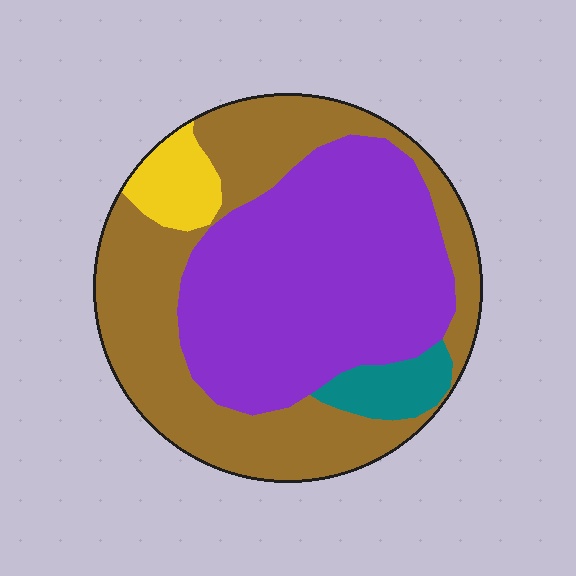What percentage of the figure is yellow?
Yellow takes up less than a quarter of the figure.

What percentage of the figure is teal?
Teal covers around 5% of the figure.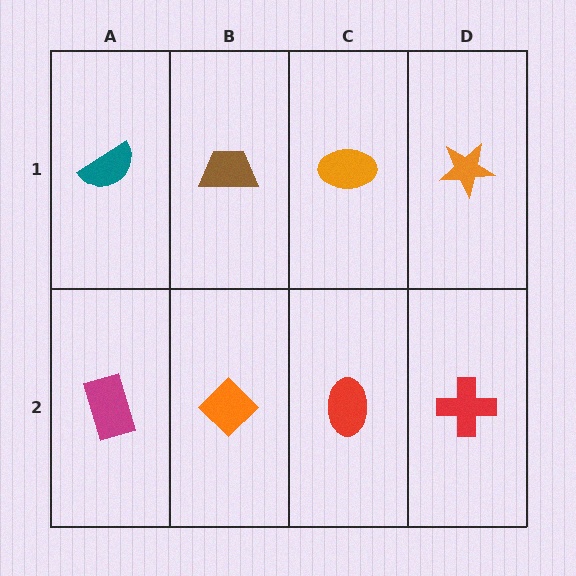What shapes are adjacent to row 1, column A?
A magenta rectangle (row 2, column A), a brown trapezoid (row 1, column B).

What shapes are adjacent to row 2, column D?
An orange star (row 1, column D), a red ellipse (row 2, column C).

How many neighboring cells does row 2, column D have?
2.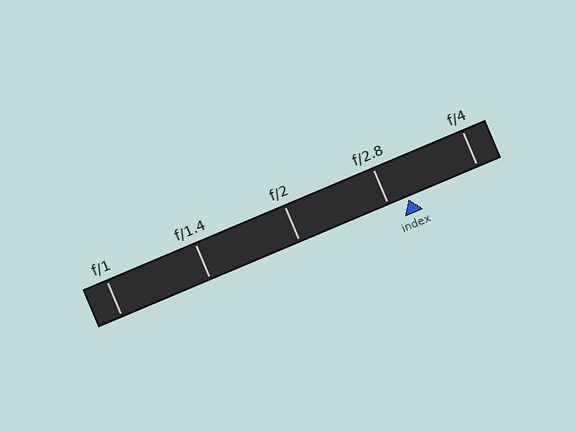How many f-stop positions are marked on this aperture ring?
There are 5 f-stop positions marked.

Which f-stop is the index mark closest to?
The index mark is closest to f/2.8.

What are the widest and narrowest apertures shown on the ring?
The widest aperture shown is f/1 and the narrowest is f/4.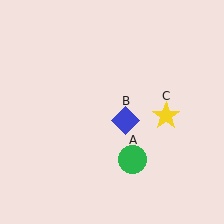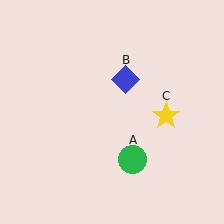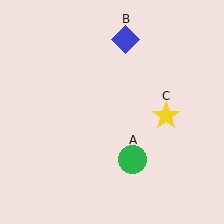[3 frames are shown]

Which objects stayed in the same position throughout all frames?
Green circle (object A) and yellow star (object C) remained stationary.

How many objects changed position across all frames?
1 object changed position: blue diamond (object B).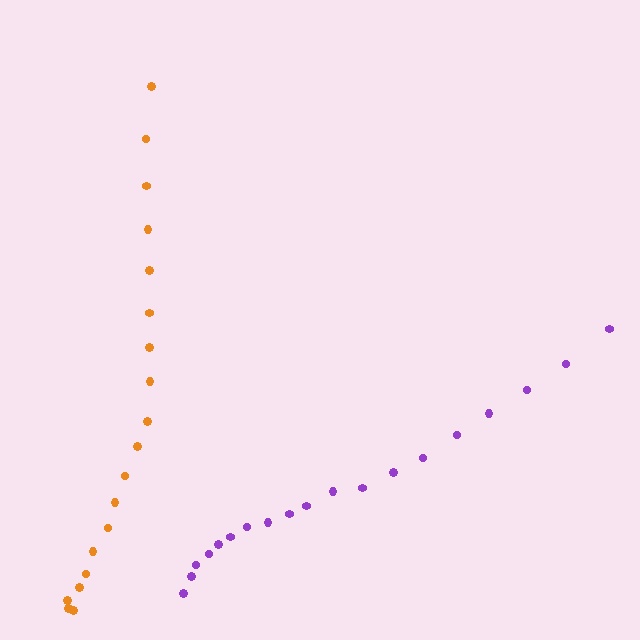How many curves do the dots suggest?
There are 2 distinct paths.